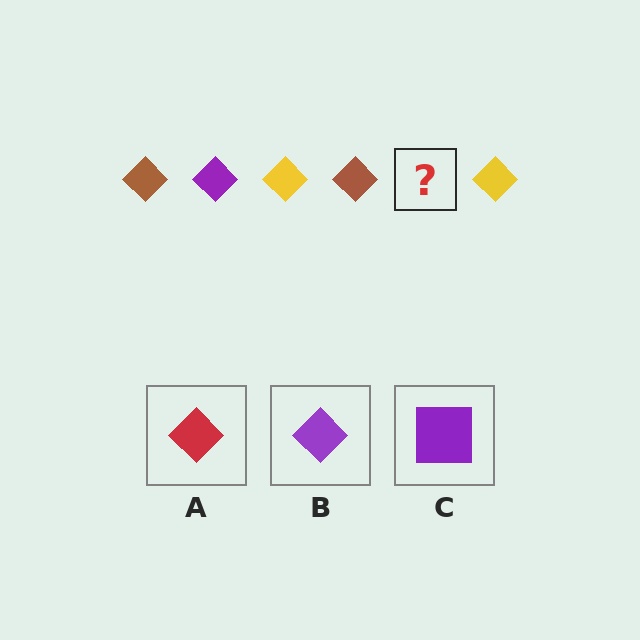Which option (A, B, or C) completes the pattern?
B.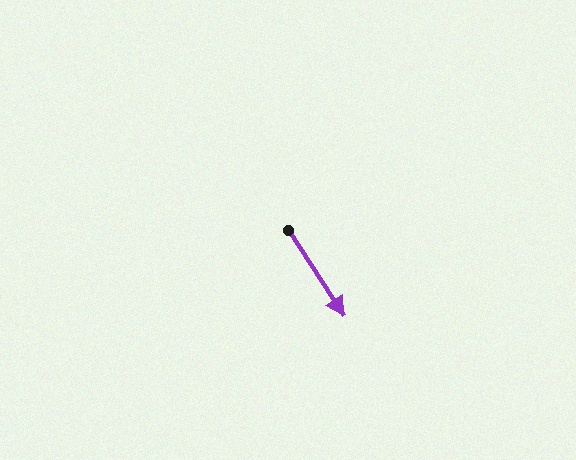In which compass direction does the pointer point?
Southeast.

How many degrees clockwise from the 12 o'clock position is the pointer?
Approximately 147 degrees.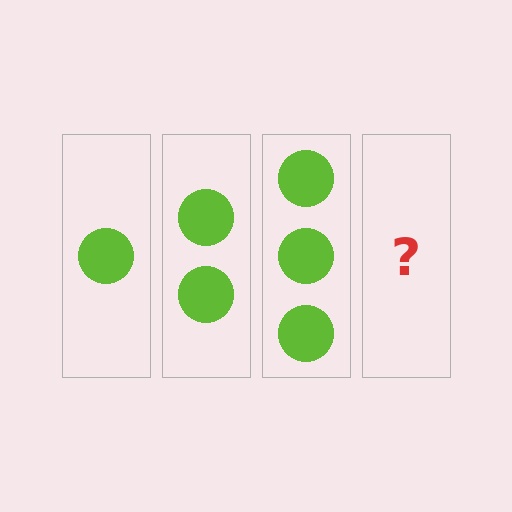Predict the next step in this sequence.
The next step is 4 circles.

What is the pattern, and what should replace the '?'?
The pattern is that each step adds one more circle. The '?' should be 4 circles.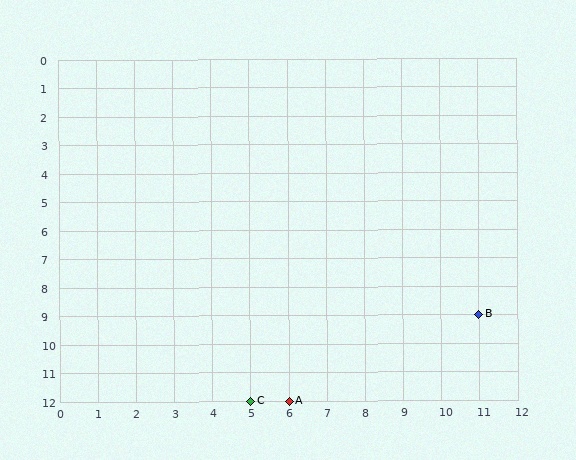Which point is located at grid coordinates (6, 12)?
Point A is at (6, 12).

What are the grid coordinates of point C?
Point C is at grid coordinates (5, 12).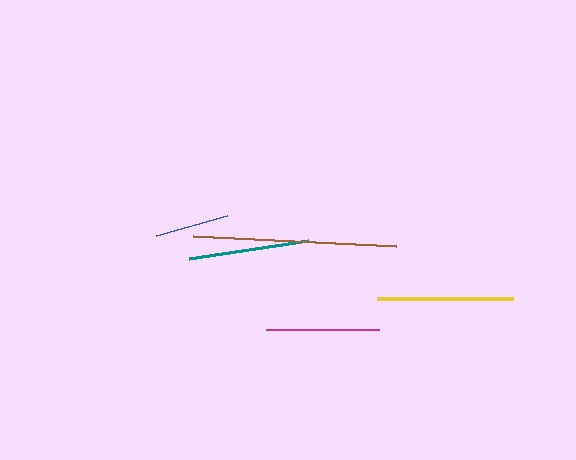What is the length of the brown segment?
The brown segment is approximately 203 pixels long.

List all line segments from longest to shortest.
From longest to shortest: brown, yellow, teal, magenta, blue.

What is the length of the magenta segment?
The magenta segment is approximately 113 pixels long.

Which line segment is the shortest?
The blue line is the shortest at approximately 74 pixels.